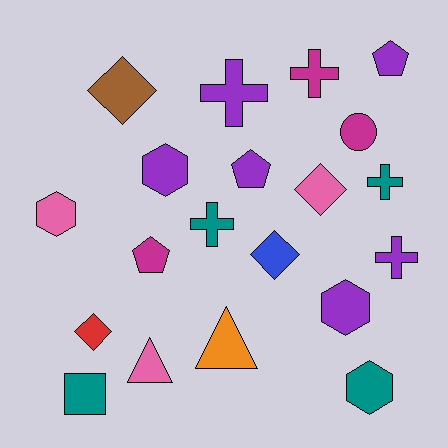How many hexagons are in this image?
There are 4 hexagons.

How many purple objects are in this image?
There are 6 purple objects.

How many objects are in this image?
There are 20 objects.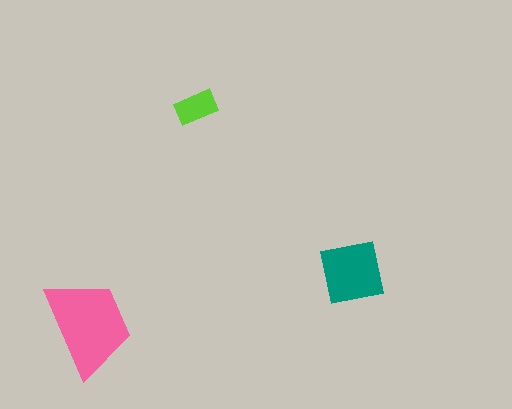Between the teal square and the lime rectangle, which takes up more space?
The teal square.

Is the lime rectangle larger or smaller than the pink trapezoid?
Smaller.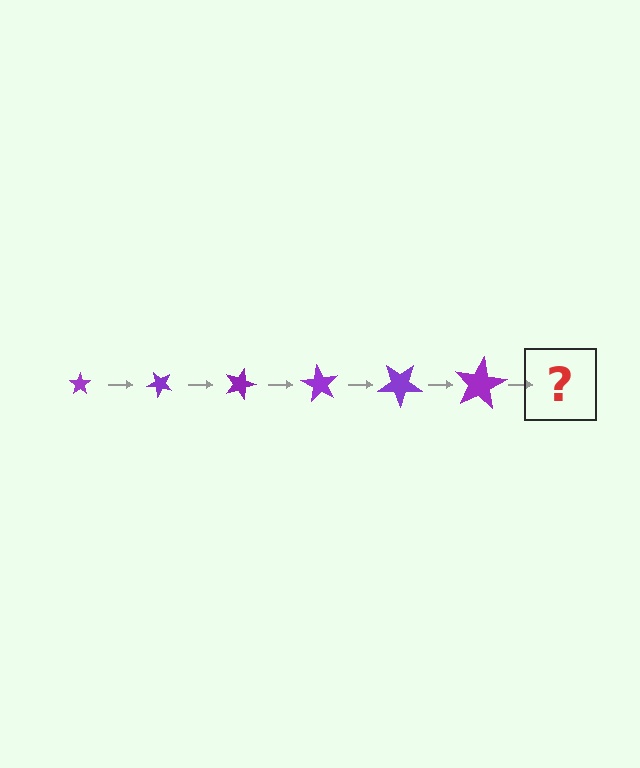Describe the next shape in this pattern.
It should be a star, larger than the previous one and rotated 270 degrees from the start.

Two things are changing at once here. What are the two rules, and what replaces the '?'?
The two rules are that the star grows larger each step and it rotates 45 degrees each step. The '?' should be a star, larger than the previous one and rotated 270 degrees from the start.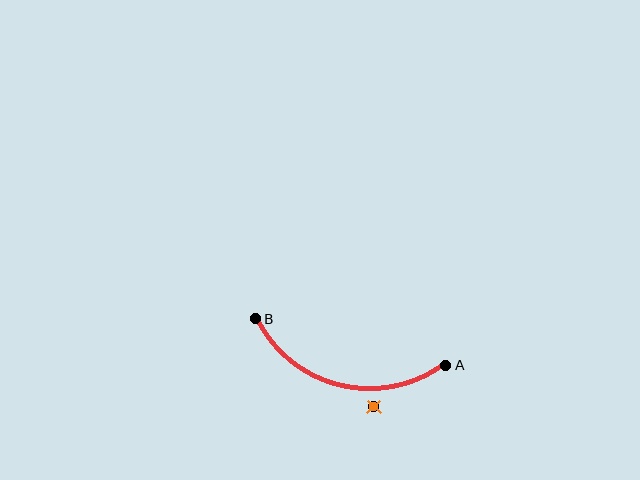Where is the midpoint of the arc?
The arc midpoint is the point on the curve farthest from the straight line joining A and B. It sits below that line.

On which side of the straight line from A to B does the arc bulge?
The arc bulges below the straight line connecting A and B.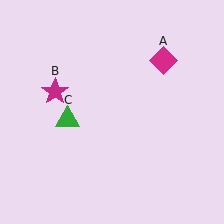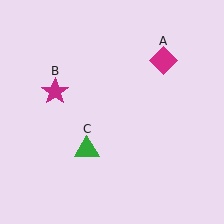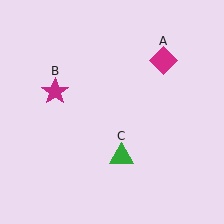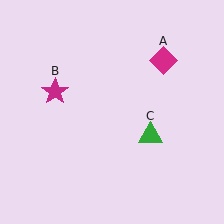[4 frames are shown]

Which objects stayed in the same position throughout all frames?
Magenta diamond (object A) and magenta star (object B) remained stationary.